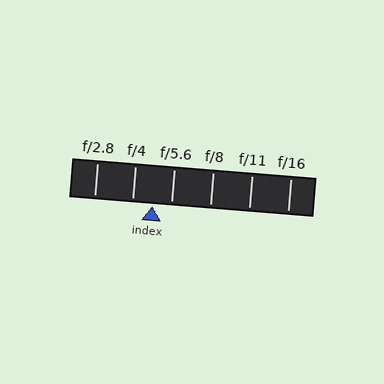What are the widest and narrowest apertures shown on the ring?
The widest aperture shown is f/2.8 and the narrowest is f/16.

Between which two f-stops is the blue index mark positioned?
The index mark is between f/4 and f/5.6.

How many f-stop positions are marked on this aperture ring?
There are 6 f-stop positions marked.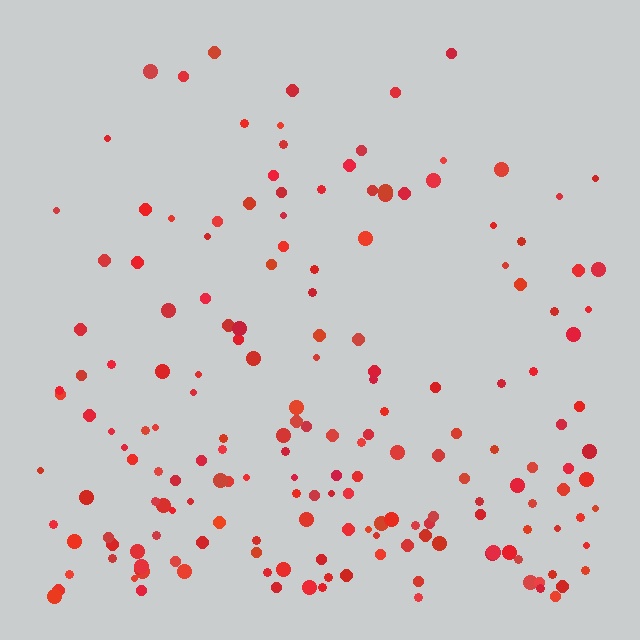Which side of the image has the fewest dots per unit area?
The top.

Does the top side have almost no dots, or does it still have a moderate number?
Still a moderate number, just noticeably fewer than the bottom.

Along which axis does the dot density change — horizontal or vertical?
Vertical.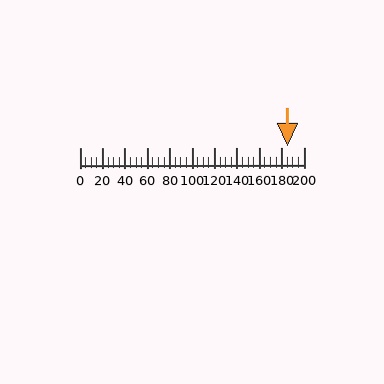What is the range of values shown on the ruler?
The ruler shows values from 0 to 200.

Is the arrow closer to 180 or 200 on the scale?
The arrow is closer to 180.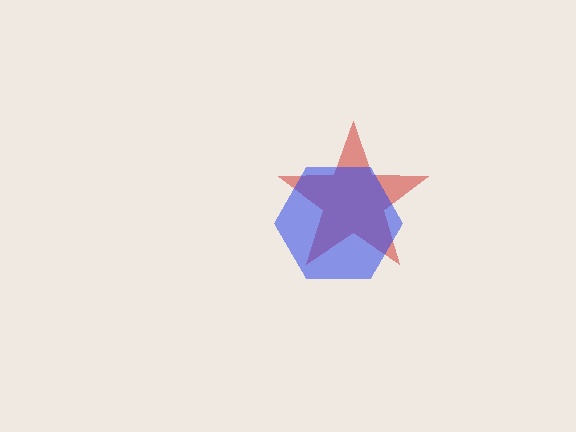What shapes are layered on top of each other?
The layered shapes are: a red star, a blue hexagon.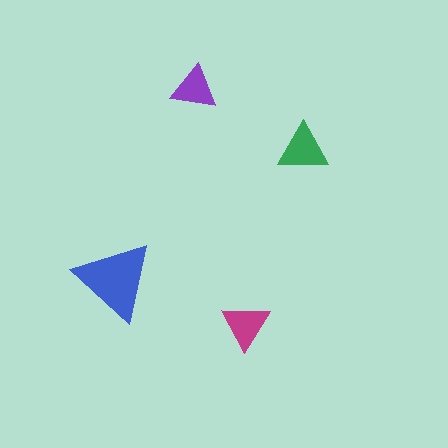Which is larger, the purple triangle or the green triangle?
The green one.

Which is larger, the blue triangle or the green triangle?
The blue one.